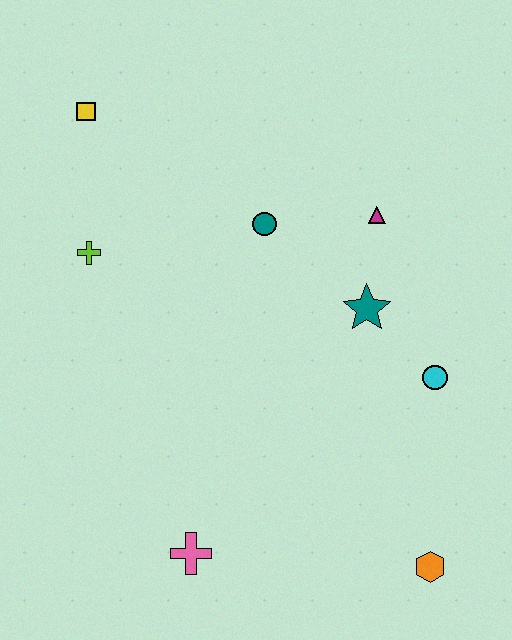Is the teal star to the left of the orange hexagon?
Yes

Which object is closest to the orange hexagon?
The cyan circle is closest to the orange hexagon.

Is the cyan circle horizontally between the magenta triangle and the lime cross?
No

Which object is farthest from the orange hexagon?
The yellow square is farthest from the orange hexagon.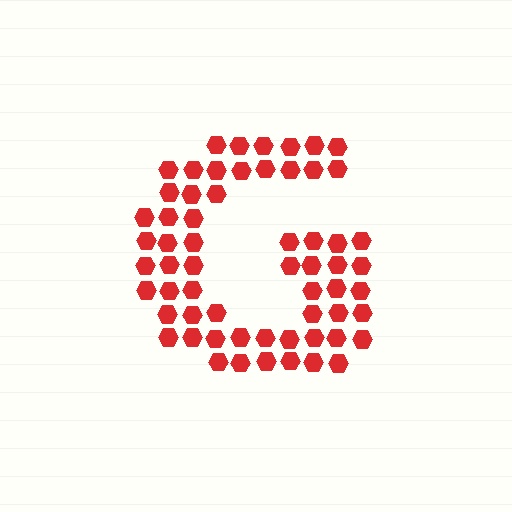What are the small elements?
The small elements are hexagons.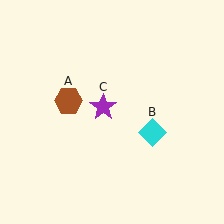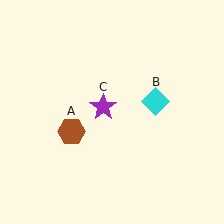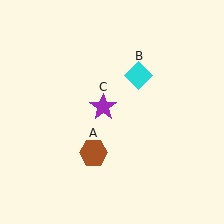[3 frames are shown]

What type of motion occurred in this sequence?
The brown hexagon (object A), cyan diamond (object B) rotated counterclockwise around the center of the scene.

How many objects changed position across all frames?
2 objects changed position: brown hexagon (object A), cyan diamond (object B).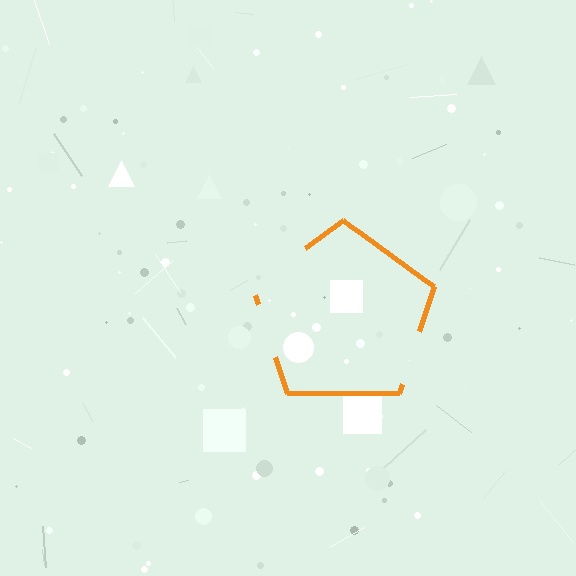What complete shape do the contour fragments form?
The contour fragments form a pentagon.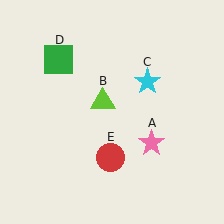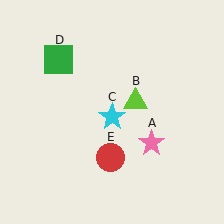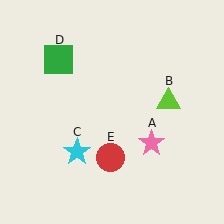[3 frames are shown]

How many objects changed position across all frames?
2 objects changed position: lime triangle (object B), cyan star (object C).